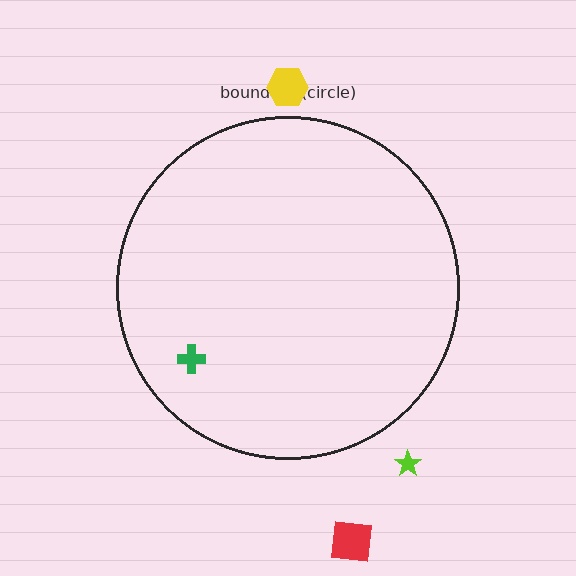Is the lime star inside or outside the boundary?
Outside.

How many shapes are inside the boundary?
1 inside, 3 outside.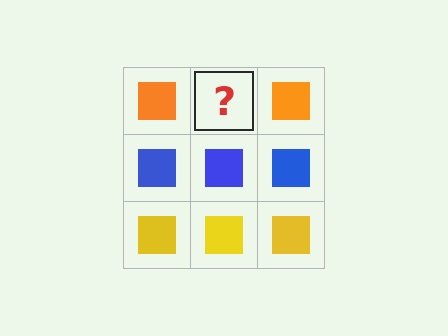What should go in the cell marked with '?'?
The missing cell should contain an orange square.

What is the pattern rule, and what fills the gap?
The rule is that each row has a consistent color. The gap should be filled with an orange square.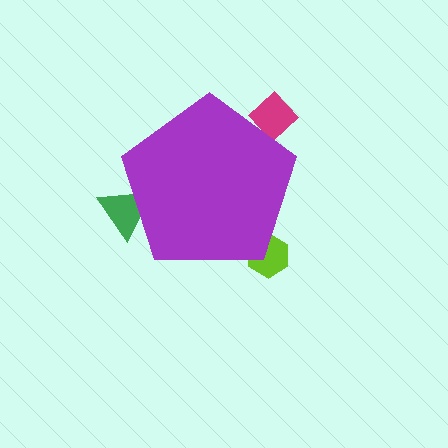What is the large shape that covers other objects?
A purple pentagon.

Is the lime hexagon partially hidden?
Yes, the lime hexagon is partially hidden behind the purple pentagon.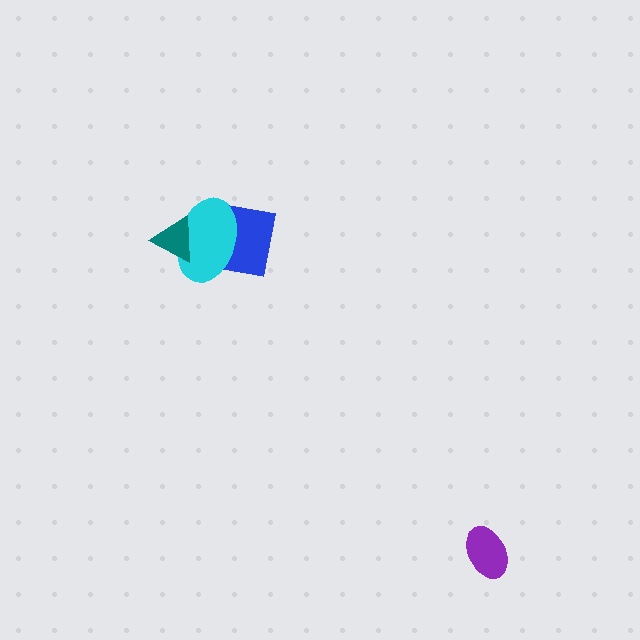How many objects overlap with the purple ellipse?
0 objects overlap with the purple ellipse.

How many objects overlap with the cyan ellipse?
2 objects overlap with the cyan ellipse.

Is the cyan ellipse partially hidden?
Yes, it is partially covered by another shape.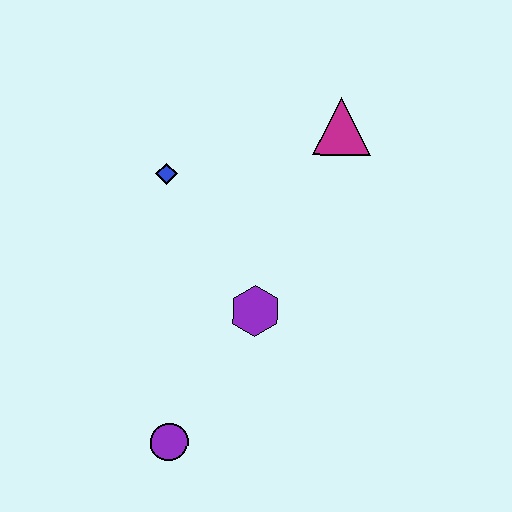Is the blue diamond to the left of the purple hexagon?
Yes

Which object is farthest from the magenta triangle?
The purple circle is farthest from the magenta triangle.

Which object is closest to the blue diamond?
The purple hexagon is closest to the blue diamond.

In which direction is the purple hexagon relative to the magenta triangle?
The purple hexagon is below the magenta triangle.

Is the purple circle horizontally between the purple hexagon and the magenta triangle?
No